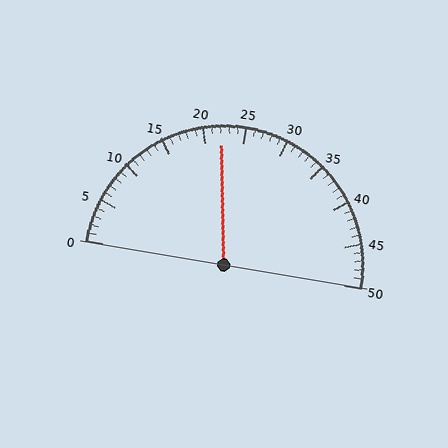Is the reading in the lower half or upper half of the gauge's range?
The reading is in the lower half of the range (0 to 50).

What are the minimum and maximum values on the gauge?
The gauge ranges from 0 to 50.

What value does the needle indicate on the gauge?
The needle indicates approximately 22.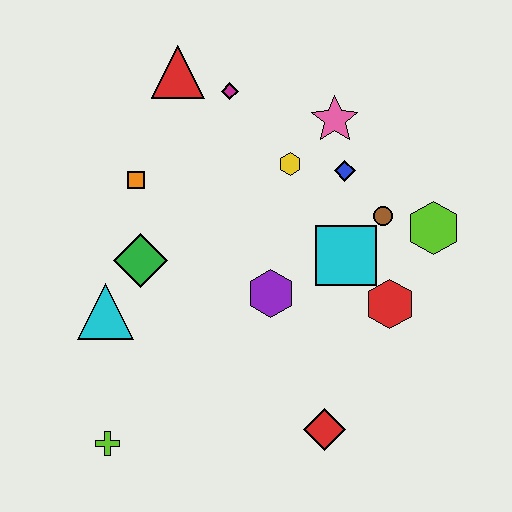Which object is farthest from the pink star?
The lime cross is farthest from the pink star.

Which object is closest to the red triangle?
The magenta diamond is closest to the red triangle.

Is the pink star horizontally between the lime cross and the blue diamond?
Yes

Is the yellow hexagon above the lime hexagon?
Yes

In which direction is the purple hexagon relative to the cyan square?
The purple hexagon is to the left of the cyan square.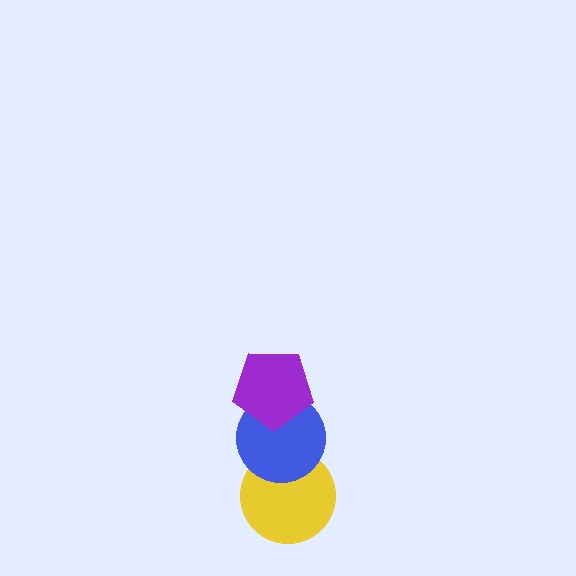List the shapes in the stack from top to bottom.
From top to bottom: the purple pentagon, the blue circle, the yellow circle.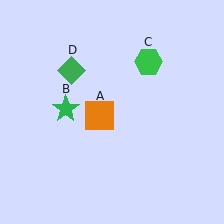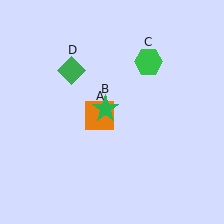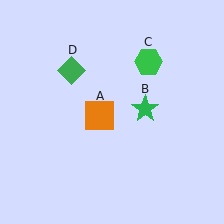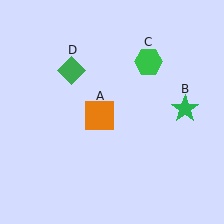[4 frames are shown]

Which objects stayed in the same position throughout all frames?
Orange square (object A) and green hexagon (object C) and green diamond (object D) remained stationary.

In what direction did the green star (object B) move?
The green star (object B) moved right.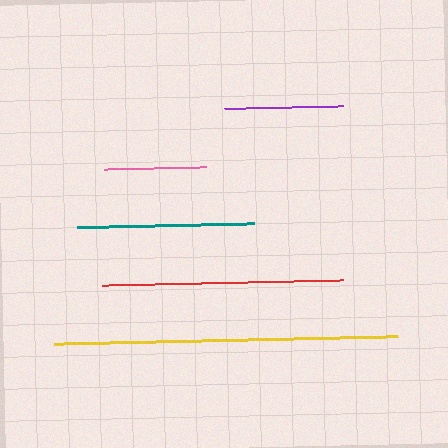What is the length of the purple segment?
The purple segment is approximately 119 pixels long.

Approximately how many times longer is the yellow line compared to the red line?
The yellow line is approximately 1.4 times the length of the red line.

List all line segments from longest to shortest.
From longest to shortest: yellow, red, teal, purple, pink.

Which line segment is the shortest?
The pink line is the shortest at approximately 102 pixels.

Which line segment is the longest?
The yellow line is the longest at approximately 345 pixels.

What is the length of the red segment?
The red segment is approximately 241 pixels long.